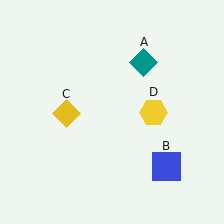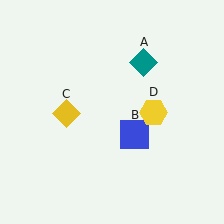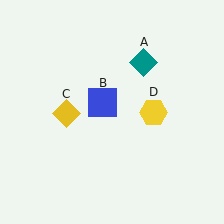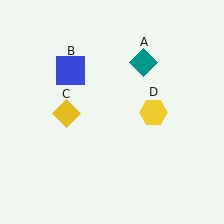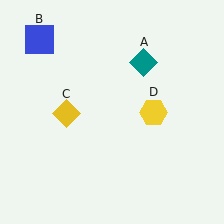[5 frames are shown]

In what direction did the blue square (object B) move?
The blue square (object B) moved up and to the left.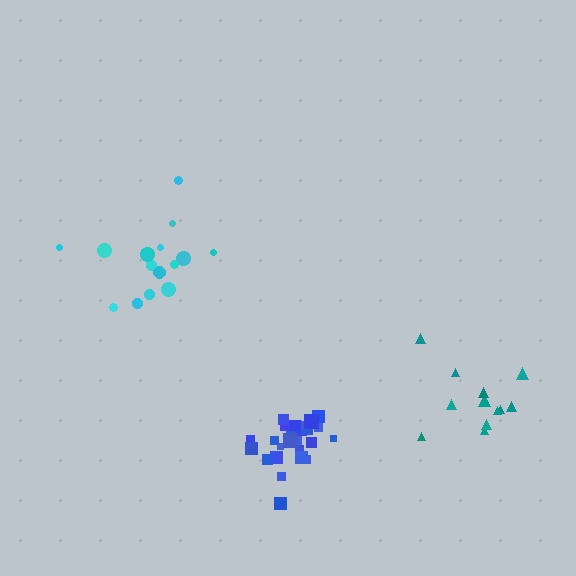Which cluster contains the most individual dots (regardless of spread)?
Blue (25).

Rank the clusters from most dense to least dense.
blue, cyan, teal.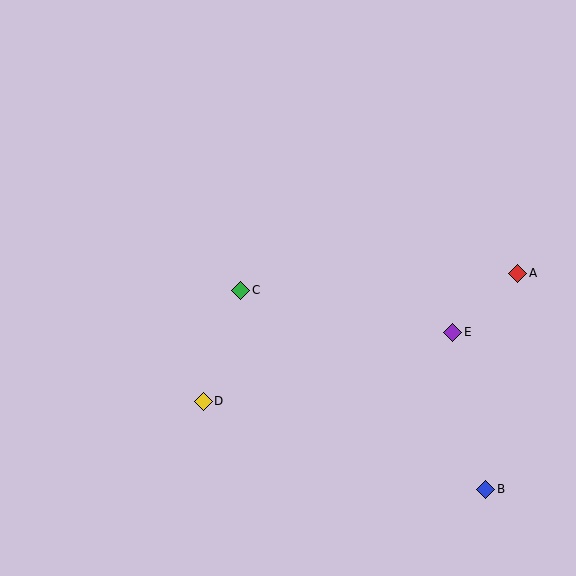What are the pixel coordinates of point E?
Point E is at (453, 332).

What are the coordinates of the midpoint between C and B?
The midpoint between C and B is at (363, 390).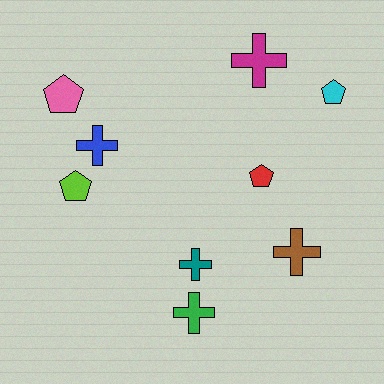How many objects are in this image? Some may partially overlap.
There are 9 objects.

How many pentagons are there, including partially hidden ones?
There are 4 pentagons.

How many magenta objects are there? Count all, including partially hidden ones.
There is 1 magenta object.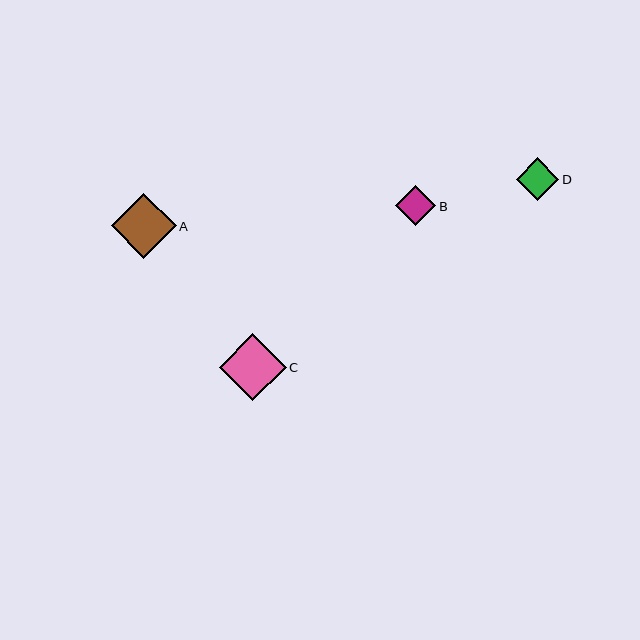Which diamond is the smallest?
Diamond B is the smallest with a size of approximately 40 pixels.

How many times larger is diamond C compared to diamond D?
Diamond C is approximately 1.6 times the size of diamond D.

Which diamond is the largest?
Diamond C is the largest with a size of approximately 67 pixels.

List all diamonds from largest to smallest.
From largest to smallest: C, A, D, B.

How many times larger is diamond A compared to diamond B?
Diamond A is approximately 1.6 times the size of diamond B.